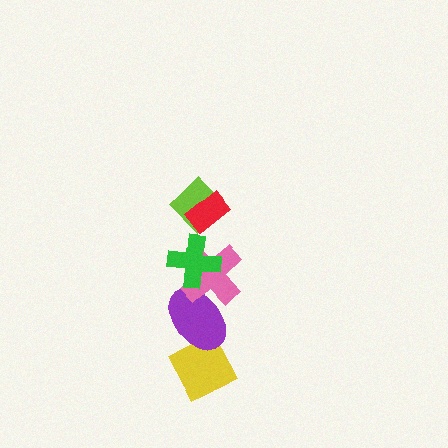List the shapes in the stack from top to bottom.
From top to bottom: the red rectangle, the lime diamond, the green cross, the pink cross, the purple ellipse, the yellow diamond.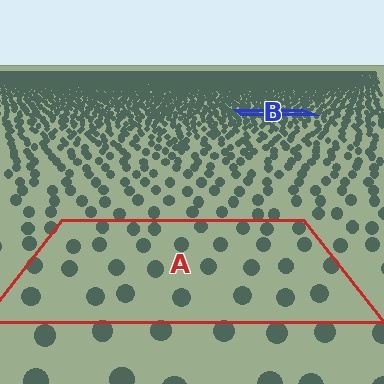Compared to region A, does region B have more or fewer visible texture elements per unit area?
Region B has more texture elements per unit area — they are packed more densely because it is farther away.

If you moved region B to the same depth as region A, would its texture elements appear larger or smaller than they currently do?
They would appear larger. At a closer depth, the same texture elements are projected at a bigger on-screen size.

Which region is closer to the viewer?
Region A is closer. The texture elements there are larger and more spread out.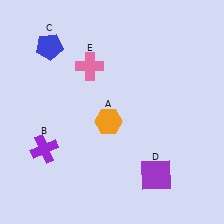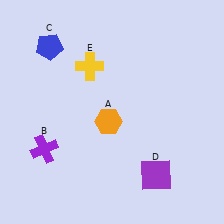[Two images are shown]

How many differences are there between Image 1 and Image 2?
There is 1 difference between the two images.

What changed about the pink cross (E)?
In Image 1, E is pink. In Image 2, it changed to yellow.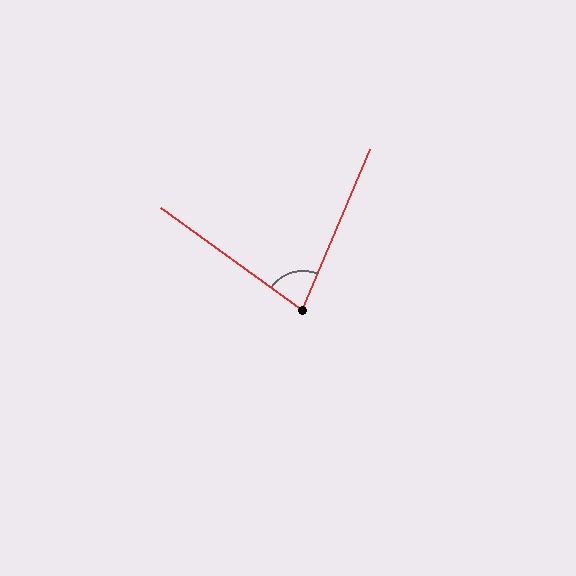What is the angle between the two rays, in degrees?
Approximately 77 degrees.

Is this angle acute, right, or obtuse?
It is acute.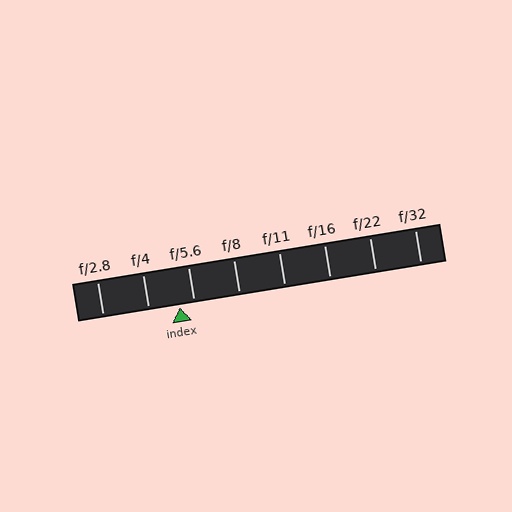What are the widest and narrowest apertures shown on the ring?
The widest aperture shown is f/2.8 and the narrowest is f/32.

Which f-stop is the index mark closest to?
The index mark is closest to f/5.6.